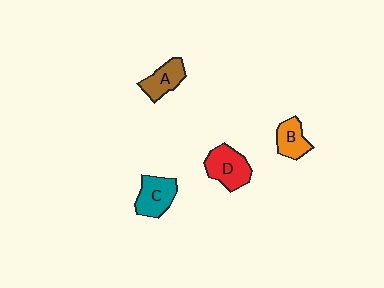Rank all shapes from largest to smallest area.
From largest to smallest: D (red), C (teal), A (brown), B (orange).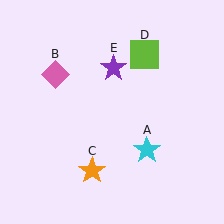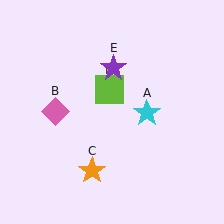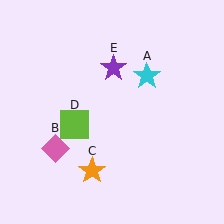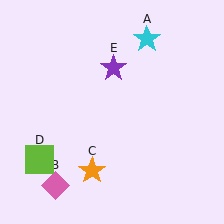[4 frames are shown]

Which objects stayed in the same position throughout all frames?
Orange star (object C) and purple star (object E) remained stationary.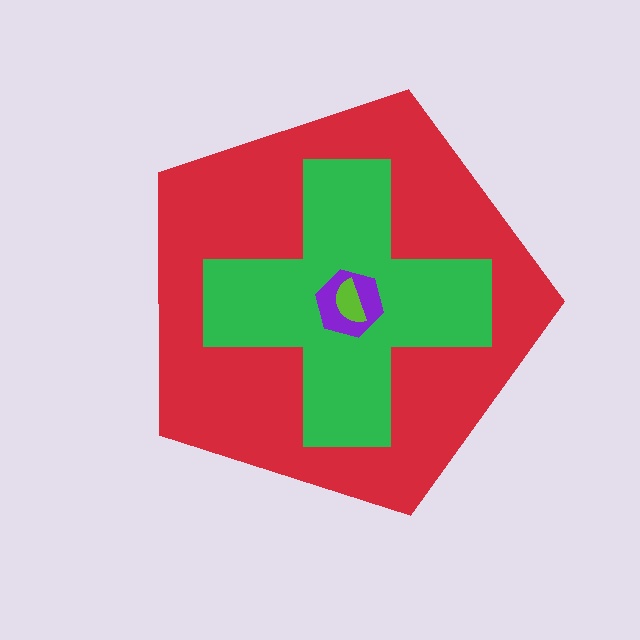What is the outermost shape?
The red pentagon.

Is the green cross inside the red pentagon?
Yes.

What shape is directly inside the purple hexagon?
The lime semicircle.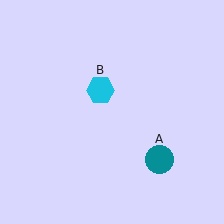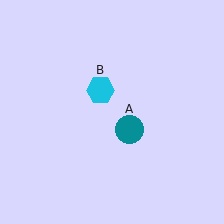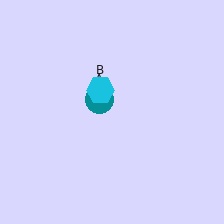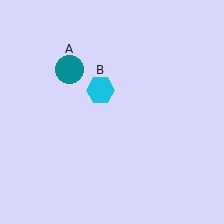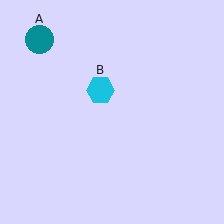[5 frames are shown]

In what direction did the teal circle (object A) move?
The teal circle (object A) moved up and to the left.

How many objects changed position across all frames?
1 object changed position: teal circle (object A).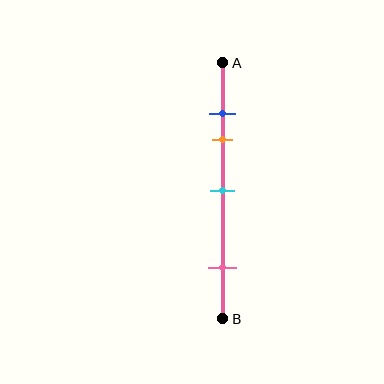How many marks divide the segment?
There are 4 marks dividing the segment.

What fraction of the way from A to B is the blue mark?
The blue mark is approximately 20% (0.2) of the way from A to B.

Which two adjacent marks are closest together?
The blue and orange marks are the closest adjacent pair.